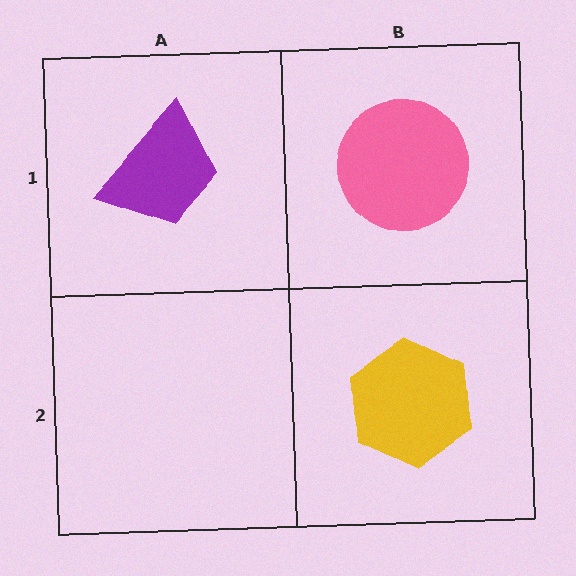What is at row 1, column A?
A purple trapezoid.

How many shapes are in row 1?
2 shapes.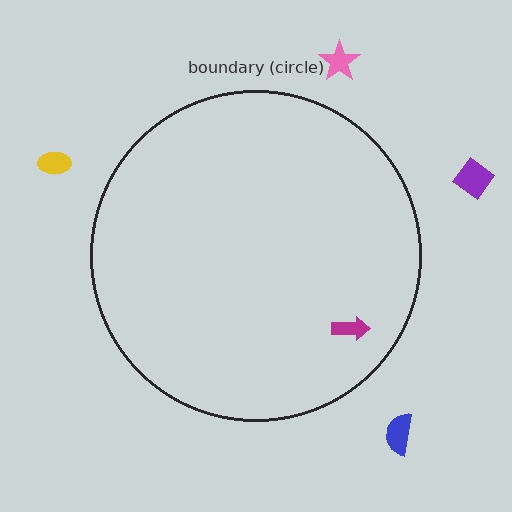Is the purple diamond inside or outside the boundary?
Outside.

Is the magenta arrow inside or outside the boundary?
Inside.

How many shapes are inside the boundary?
1 inside, 4 outside.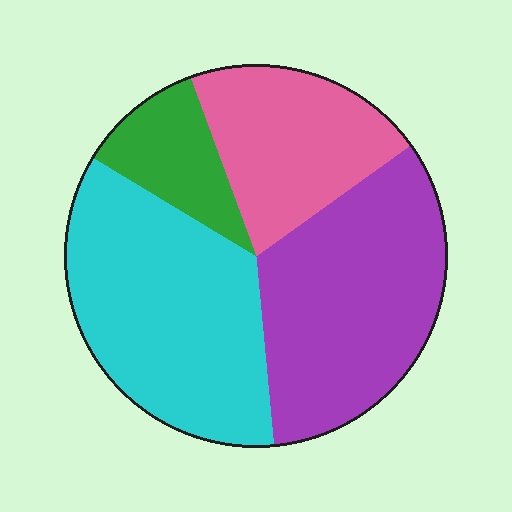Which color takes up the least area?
Green, at roughly 10%.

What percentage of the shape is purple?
Purple takes up between a sixth and a third of the shape.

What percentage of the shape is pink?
Pink takes up about one fifth (1/5) of the shape.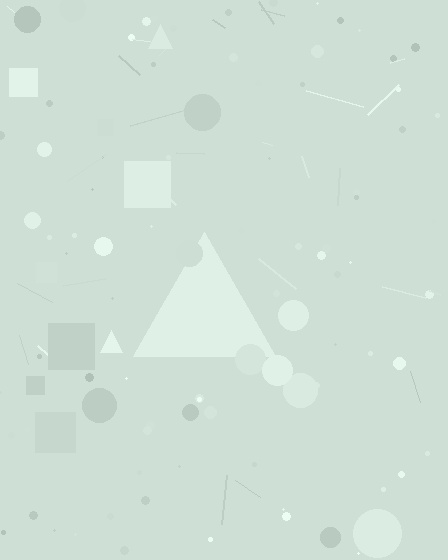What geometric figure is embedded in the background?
A triangle is embedded in the background.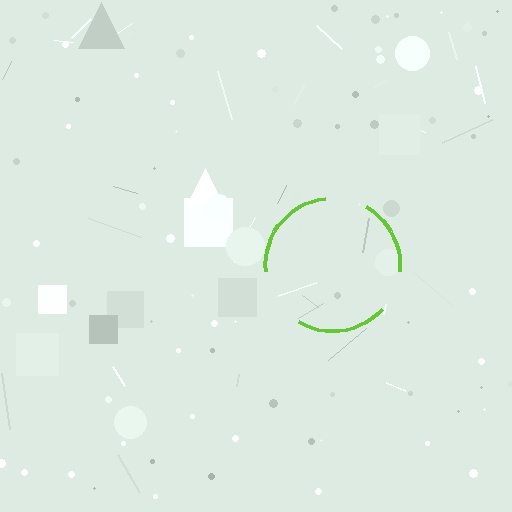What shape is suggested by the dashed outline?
The dashed outline suggests a circle.